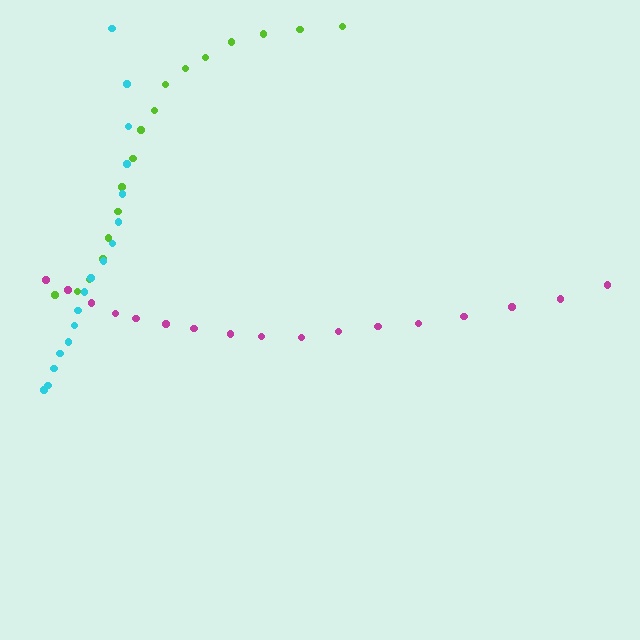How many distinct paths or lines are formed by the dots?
There are 3 distinct paths.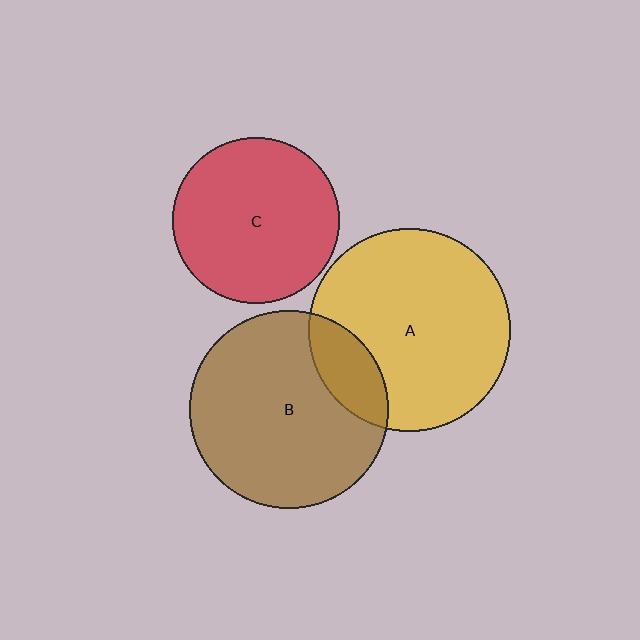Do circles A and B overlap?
Yes.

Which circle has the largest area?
Circle A (yellow).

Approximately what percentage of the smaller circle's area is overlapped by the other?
Approximately 15%.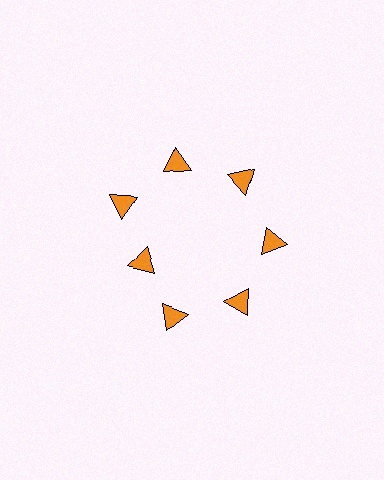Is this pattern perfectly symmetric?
No. The 7 orange triangles are arranged in a ring, but one element near the 8 o'clock position is pulled inward toward the center, breaking the 7-fold rotational symmetry.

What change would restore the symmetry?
The symmetry would be restored by moving it outward, back onto the ring so that all 7 triangles sit at equal angles and equal distance from the center.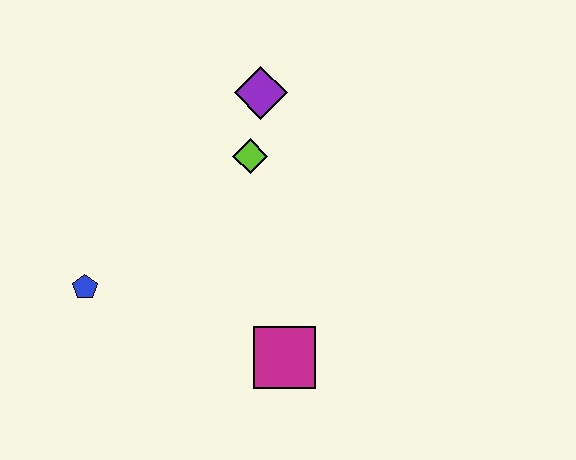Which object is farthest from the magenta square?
The purple diamond is farthest from the magenta square.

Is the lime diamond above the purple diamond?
No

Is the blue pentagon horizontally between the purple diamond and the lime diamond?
No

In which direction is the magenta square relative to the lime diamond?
The magenta square is below the lime diamond.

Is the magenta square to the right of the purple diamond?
Yes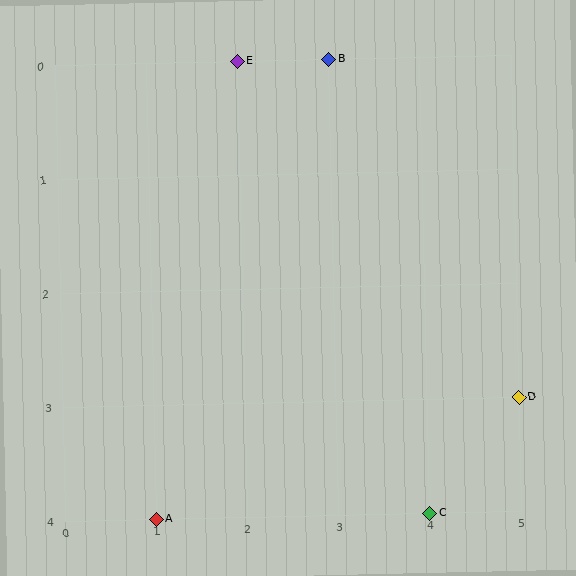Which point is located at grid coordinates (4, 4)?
Point C is at (4, 4).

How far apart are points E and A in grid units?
Points E and A are 1 column and 4 rows apart (about 4.1 grid units diagonally).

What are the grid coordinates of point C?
Point C is at grid coordinates (4, 4).